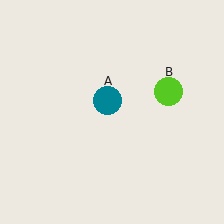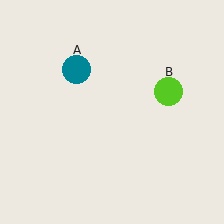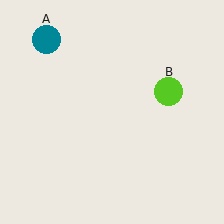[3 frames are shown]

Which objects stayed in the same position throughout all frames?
Lime circle (object B) remained stationary.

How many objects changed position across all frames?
1 object changed position: teal circle (object A).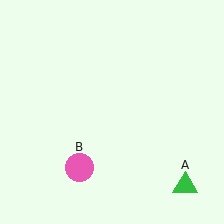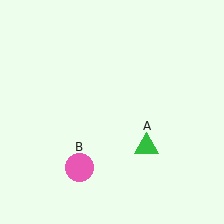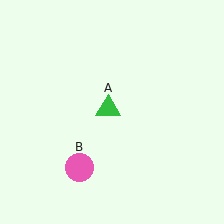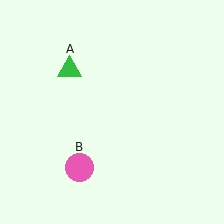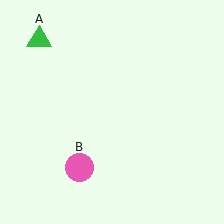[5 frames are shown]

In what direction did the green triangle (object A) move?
The green triangle (object A) moved up and to the left.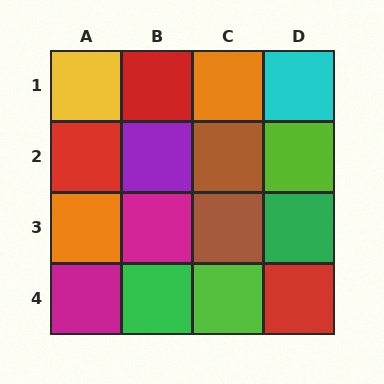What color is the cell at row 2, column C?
Brown.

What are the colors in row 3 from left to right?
Orange, magenta, brown, green.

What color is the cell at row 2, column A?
Red.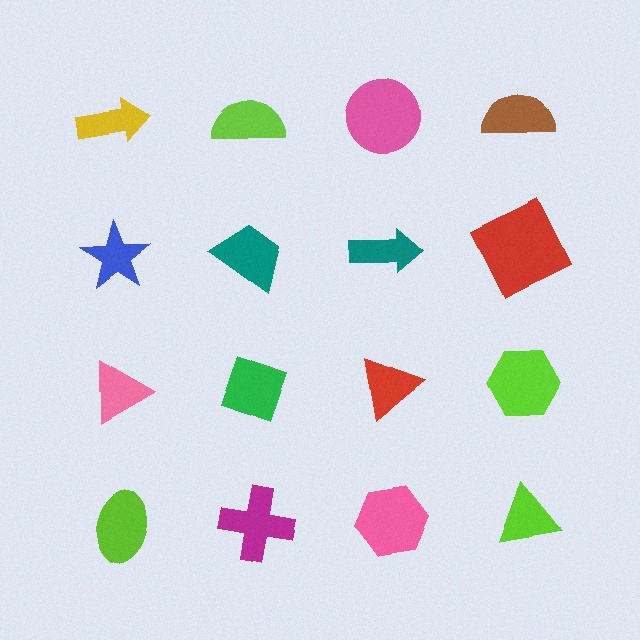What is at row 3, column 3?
A red triangle.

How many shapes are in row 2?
4 shapes.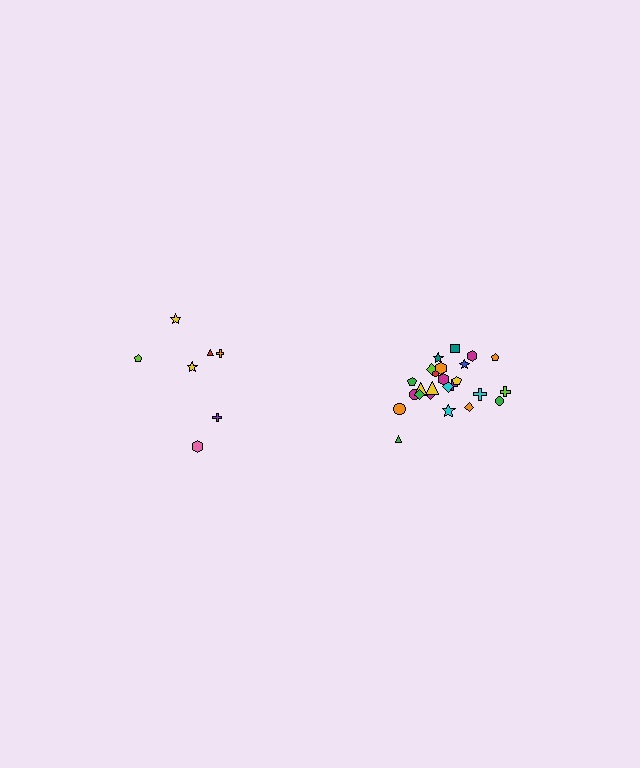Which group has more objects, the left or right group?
The right group.